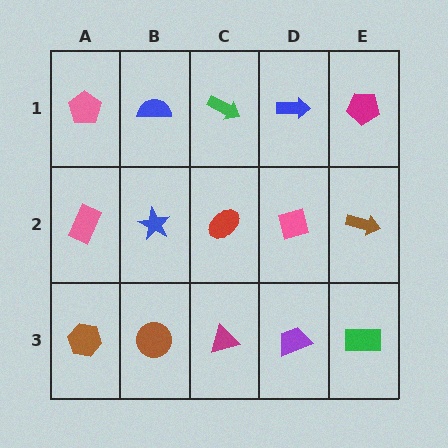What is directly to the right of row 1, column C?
A blue arrow.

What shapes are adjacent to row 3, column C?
A red ellipse (row 2, column C), a brown circle (row 3, column B), a purple trapezoid (row 3, column D).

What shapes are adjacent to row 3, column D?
A pink square (row 2, column D), a magenta triangle (row 3, column C), a green rectangle (row 3, column E).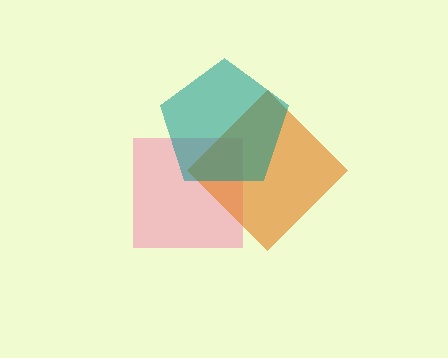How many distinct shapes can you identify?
There are 3 distinct shapes: a pink square, an orange diamond, a teal pentagon.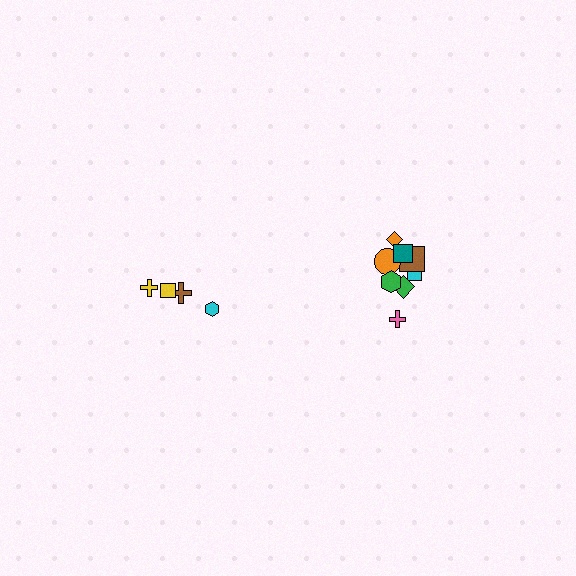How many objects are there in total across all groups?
There are 12 objects.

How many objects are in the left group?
There are 4 objects.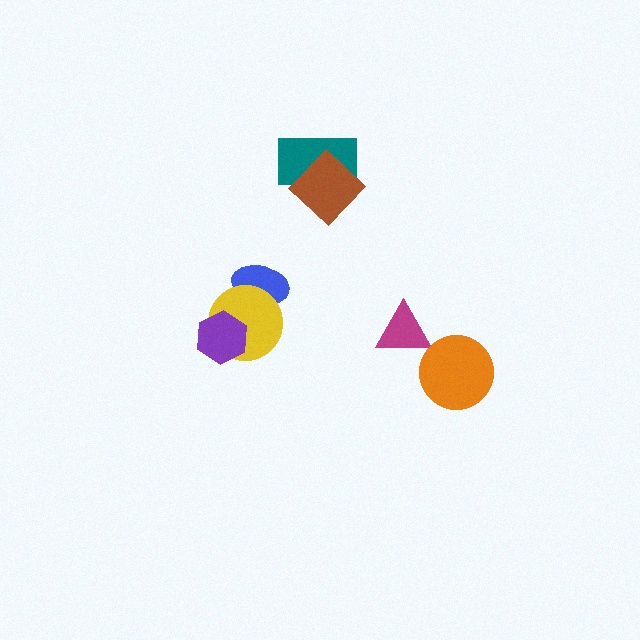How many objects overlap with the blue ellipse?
1 object overlaps with the blue ellipse.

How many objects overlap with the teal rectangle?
1 object overlaps with the teal rectangle.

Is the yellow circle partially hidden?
Yes, it is partially covered by another shape.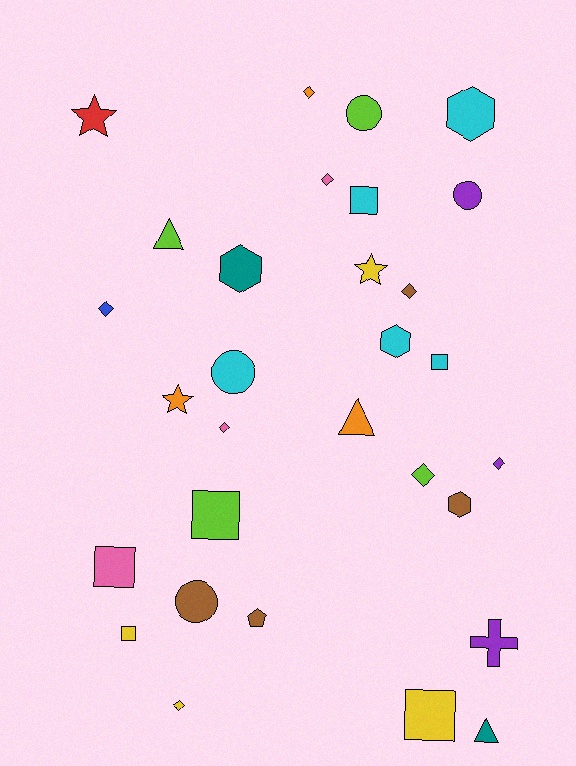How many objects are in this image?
There are 30 objects.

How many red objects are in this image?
There is 1 red object.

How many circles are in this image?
There are 4 circles.